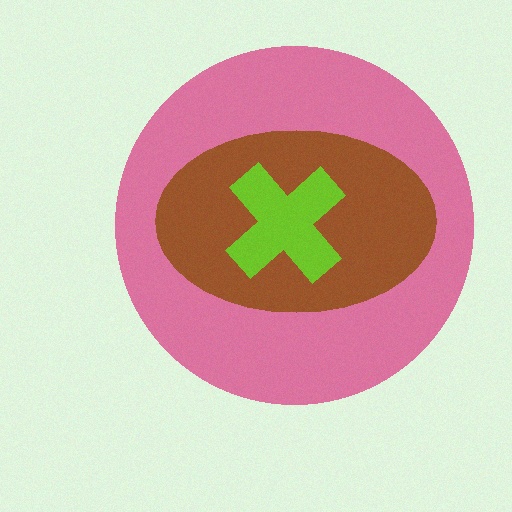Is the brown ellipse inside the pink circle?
Yes.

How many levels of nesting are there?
3.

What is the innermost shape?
The lime cross.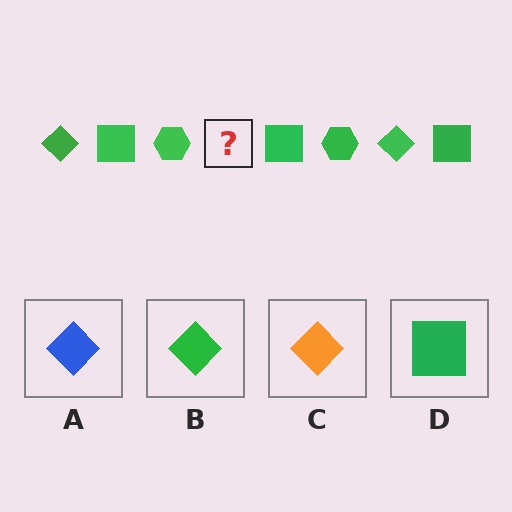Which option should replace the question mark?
Option B.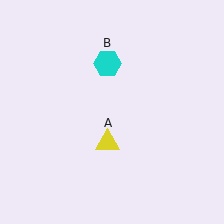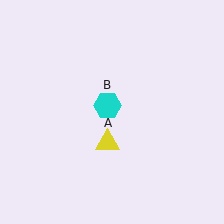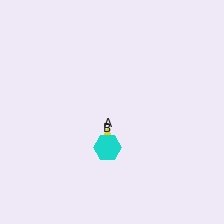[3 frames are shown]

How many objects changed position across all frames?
1 object changed position: cyan hexagon (object B).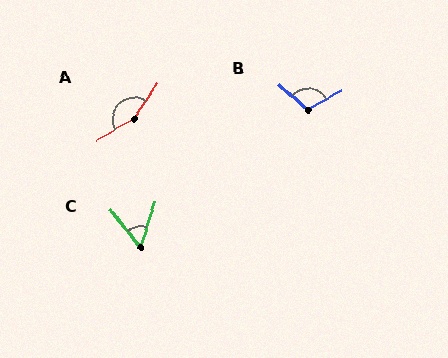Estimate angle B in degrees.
Approximately 107 degrees.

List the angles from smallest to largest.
C (55°), B (107°), A (153°).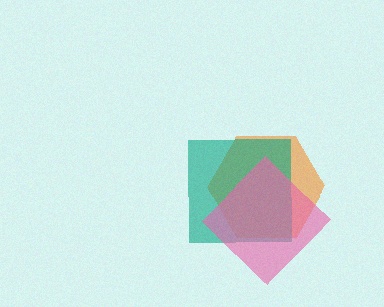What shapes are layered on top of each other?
The layered shapes are: an orange hexagon, a teal square, a pink diamond.